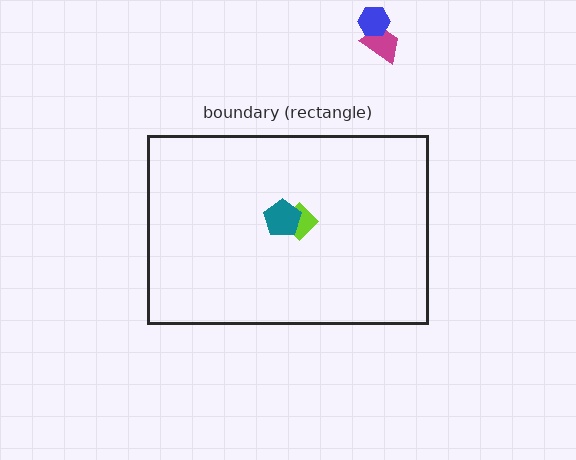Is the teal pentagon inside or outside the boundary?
Inside.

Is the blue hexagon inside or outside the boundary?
Outside.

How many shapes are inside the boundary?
2 inside, 2 outside.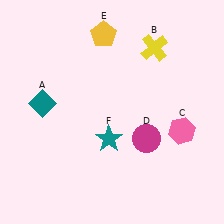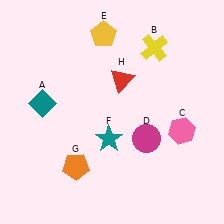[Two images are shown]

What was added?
An orange pentagon (G), a red triangle (H) were added in Image 2.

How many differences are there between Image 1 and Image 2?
There are 2 differences between the two images.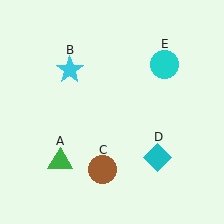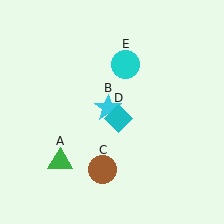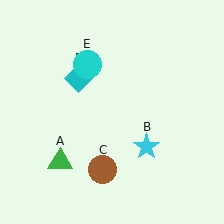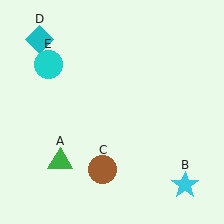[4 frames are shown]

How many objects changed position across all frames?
3 objects changed position: cyan star (object B), cyan diamond (object D), cyan circle (object E).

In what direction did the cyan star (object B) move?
The cyan star (object B) moved down and to the right.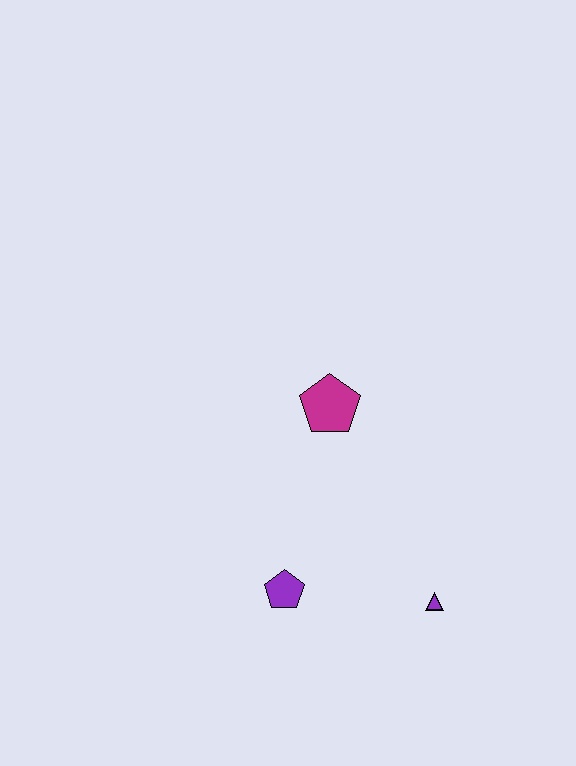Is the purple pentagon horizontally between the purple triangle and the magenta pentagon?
No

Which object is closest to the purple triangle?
The purple pentagon is closest to the purple triangle.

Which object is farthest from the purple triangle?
The magenta pentagon is farthest from the purple triangle.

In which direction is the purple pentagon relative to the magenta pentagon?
The purple pentagon is below the magenta pentagon.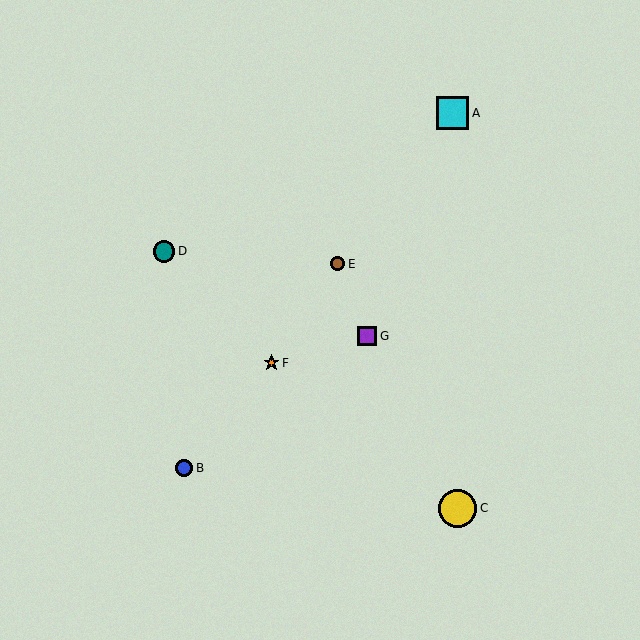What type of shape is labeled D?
Shape D is a teal circle.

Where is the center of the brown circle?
The center of the brown circle is at (338, 264).